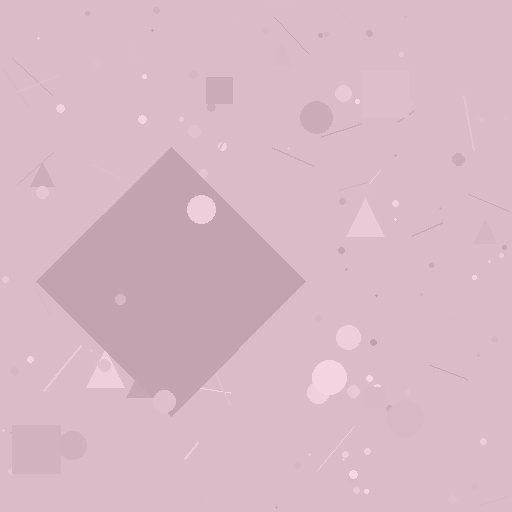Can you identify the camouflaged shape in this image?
The camouflaged shape is a diamond.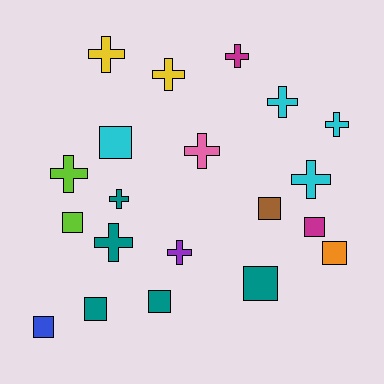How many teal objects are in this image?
There are 5 teal objects.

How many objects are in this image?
There are 20 objects.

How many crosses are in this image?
There are 11 crosses.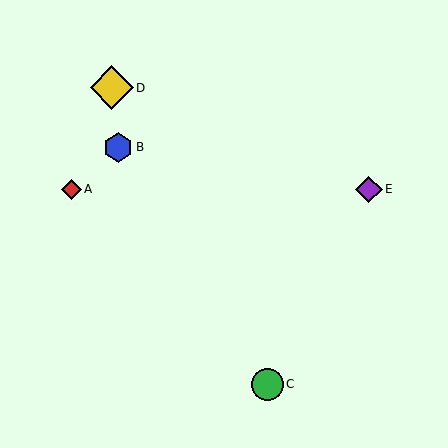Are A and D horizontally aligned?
No, A is at y≈189 and D is at y≈88.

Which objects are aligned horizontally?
Objects A, E are aligned horizontally.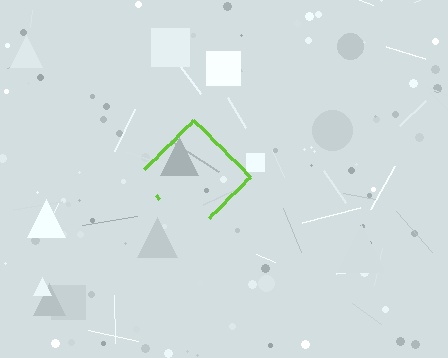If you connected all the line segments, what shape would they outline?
They would outline a diamond.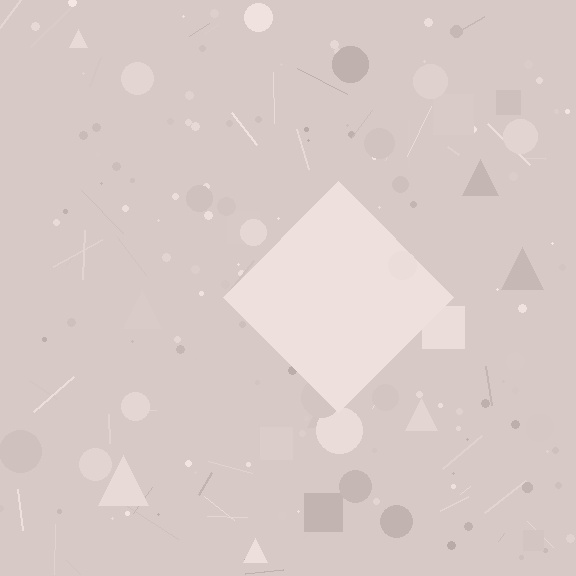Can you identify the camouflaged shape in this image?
The camouflaged shape is a diamond.